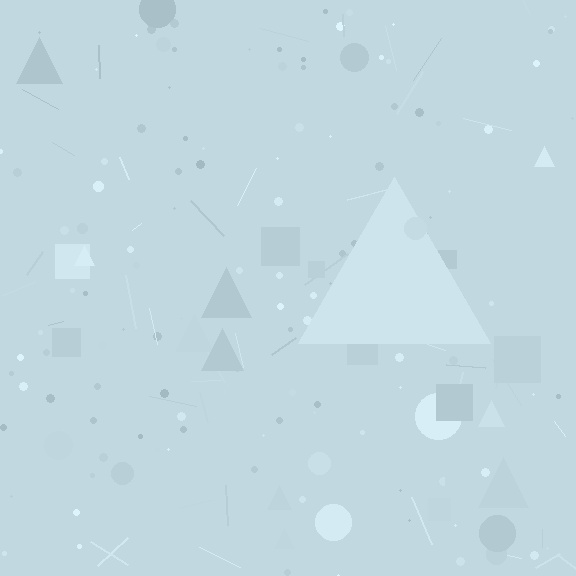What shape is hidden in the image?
A triangle is hidden in the image.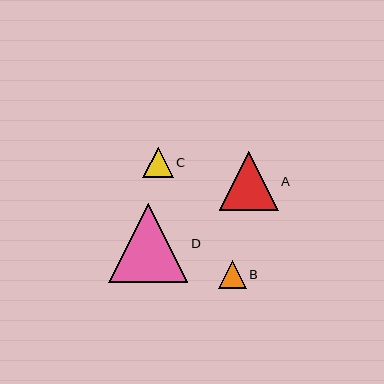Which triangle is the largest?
Triangle D is the largest with a size of approximately 80 pixels.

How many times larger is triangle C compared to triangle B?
Triangle C is approximately 1.1 times the size of triangle B.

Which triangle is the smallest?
Triangle B is the smallest with a size of approximately 27 pixels.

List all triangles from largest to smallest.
From largest to smallest: D, A, C, B.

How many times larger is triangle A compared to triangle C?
Triangle A is approximately 2.0 times the size of triangle C.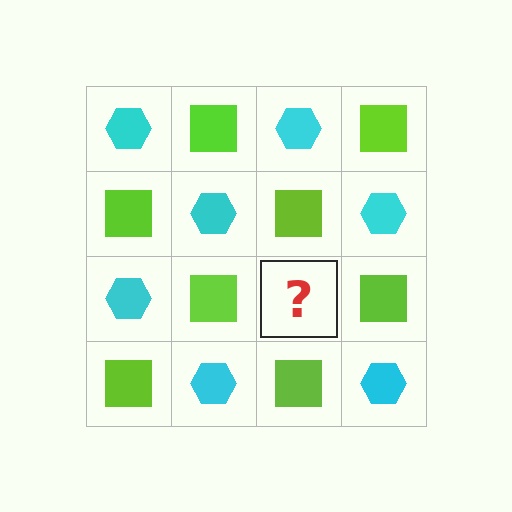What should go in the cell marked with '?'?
The missing cell should contain a cyan hexagon.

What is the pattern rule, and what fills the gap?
The rule is that it alternates cyan hexagon and lime square in a checkerboard pattern. The gap should be filled with a cyan hexagon.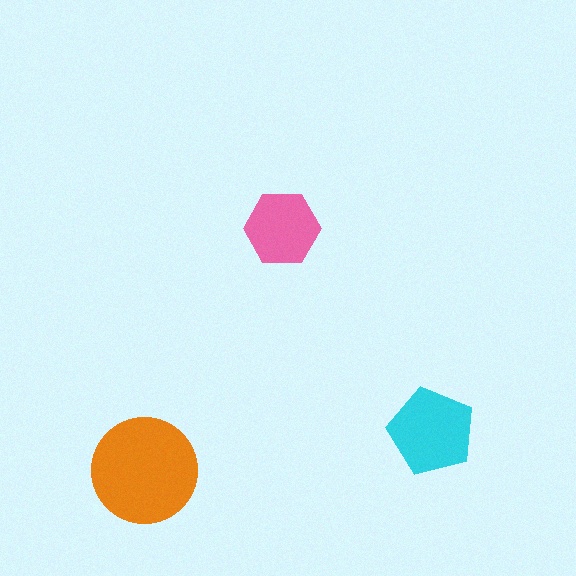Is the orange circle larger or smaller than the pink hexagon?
Larger.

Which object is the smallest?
The pink hexagon.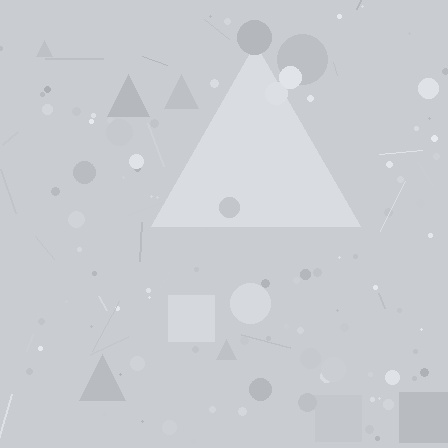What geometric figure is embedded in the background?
A triangle is embedded in the background.